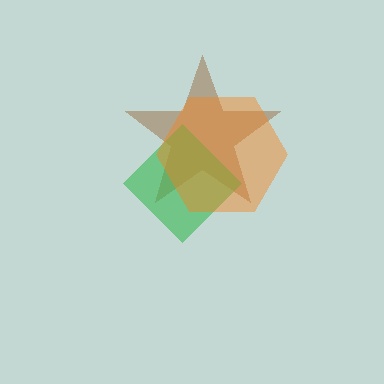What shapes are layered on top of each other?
The layered shapes are: a brown star, a green diamond, an orange hexagon.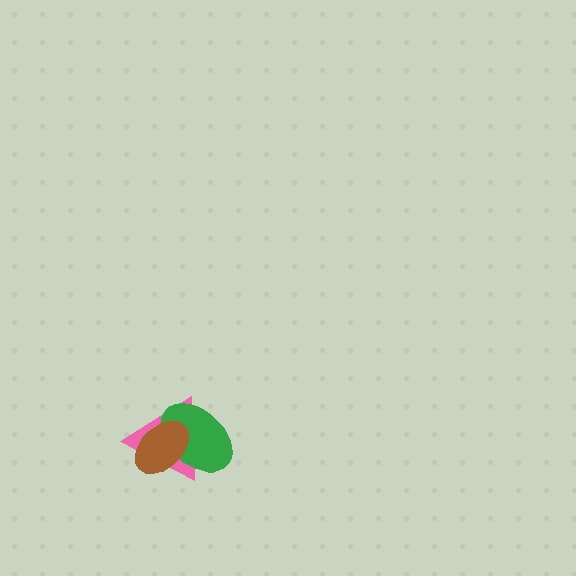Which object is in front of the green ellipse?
The brown ellipse is in front of the green ellipse.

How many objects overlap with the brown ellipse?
2 objects overlap with the brown ellipse.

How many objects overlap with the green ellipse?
2 objects overlap with the green ellipse.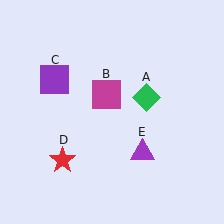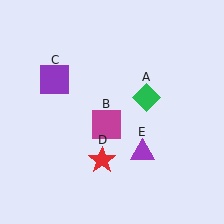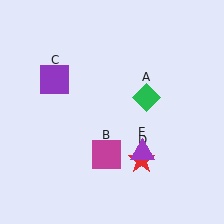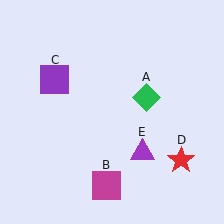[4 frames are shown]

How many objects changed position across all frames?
2 objects changed position: magenta square (object B), red star (object D).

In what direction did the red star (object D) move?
The red star (object D) moved right.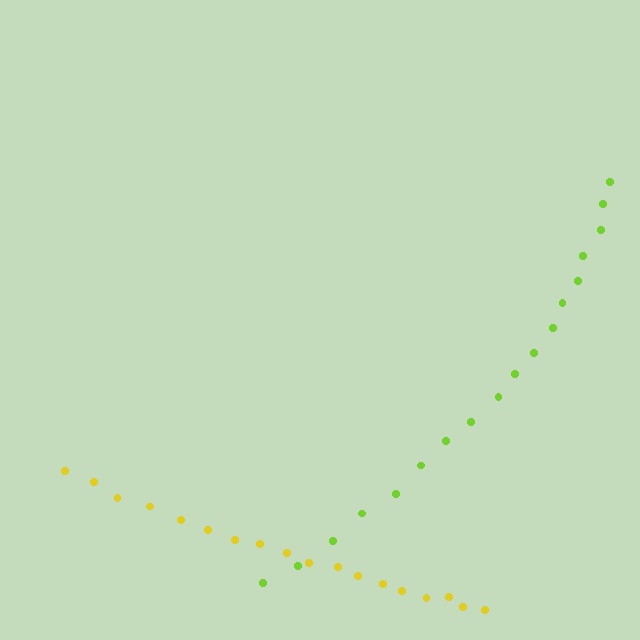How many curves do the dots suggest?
There are 2 distinct paths.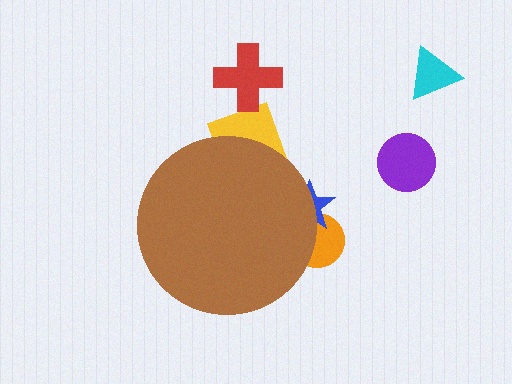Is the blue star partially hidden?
Yes, the blue star is partially hidden behind the brown circle.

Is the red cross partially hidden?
No, the red cross is fully visible.